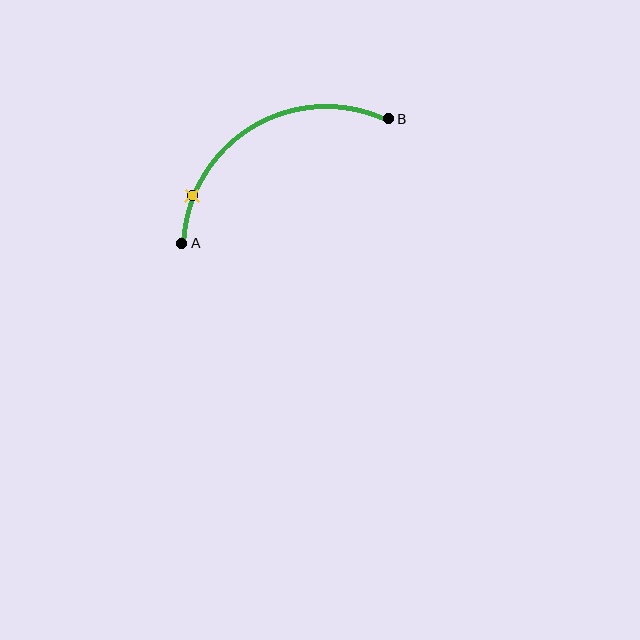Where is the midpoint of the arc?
The arc midpoint is the point on the curve farthest from the straight line joining A and B. It sits above that line.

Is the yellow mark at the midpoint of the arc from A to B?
No. The yellow mark lies on the arc but is closer to endpoint A. The arc midpoint would be at the point on the curve equidistant along the arc from both A and B.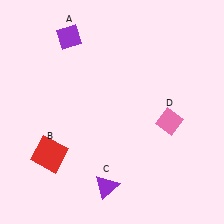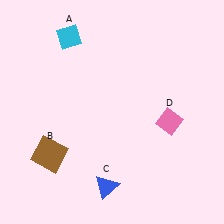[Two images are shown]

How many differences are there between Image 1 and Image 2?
There are 3 differences between the two images.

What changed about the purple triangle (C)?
In Image 1, C is purple. In Image 2, it changed to blue.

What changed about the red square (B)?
In Image 1, B is red. In Image 2, it changed to brown.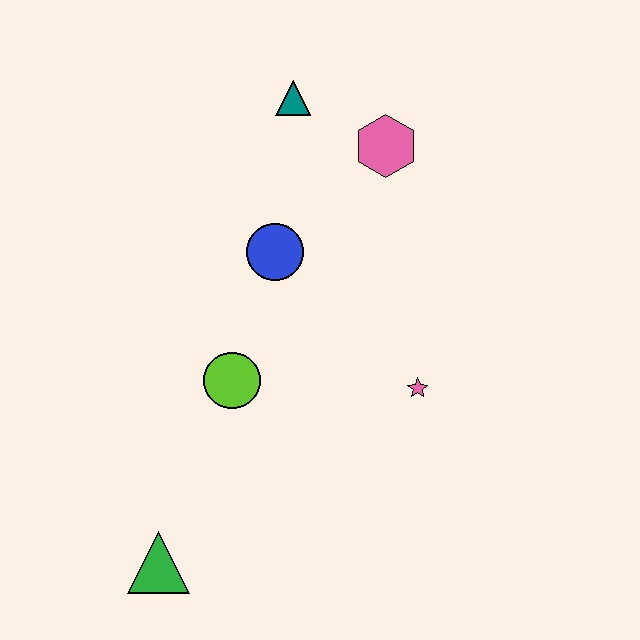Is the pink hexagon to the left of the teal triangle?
No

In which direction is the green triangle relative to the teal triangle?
The green triangle is below the teal triangle.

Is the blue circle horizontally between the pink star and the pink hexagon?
No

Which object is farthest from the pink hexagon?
The green triangle is farthest from the pink hexagon.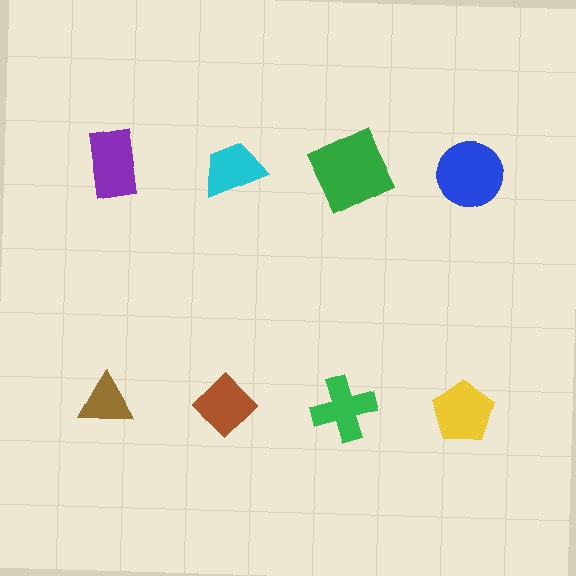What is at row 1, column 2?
A cyan trapezoid.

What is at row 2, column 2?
A brown diamond.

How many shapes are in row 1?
4 shapes.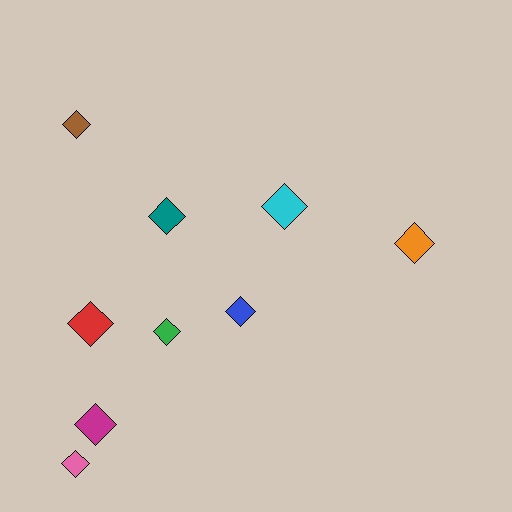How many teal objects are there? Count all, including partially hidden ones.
There is 1 teal object.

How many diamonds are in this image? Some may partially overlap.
There are 9 diamonds.